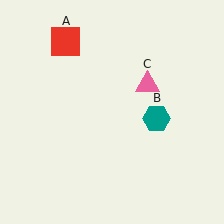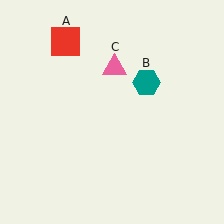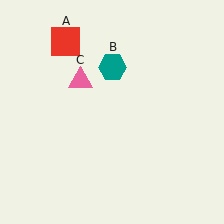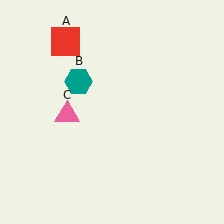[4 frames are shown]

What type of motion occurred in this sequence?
The teal hexagon (object B), pink triangle (object C) rotated counterclockwise around the center of the scene.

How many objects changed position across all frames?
2 objects changed position: teal hexagon (object B), pink triangle (object C).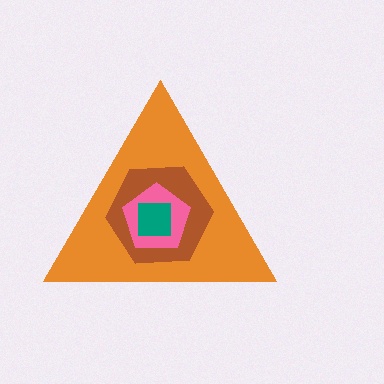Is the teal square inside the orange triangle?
Yes.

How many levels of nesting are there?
4.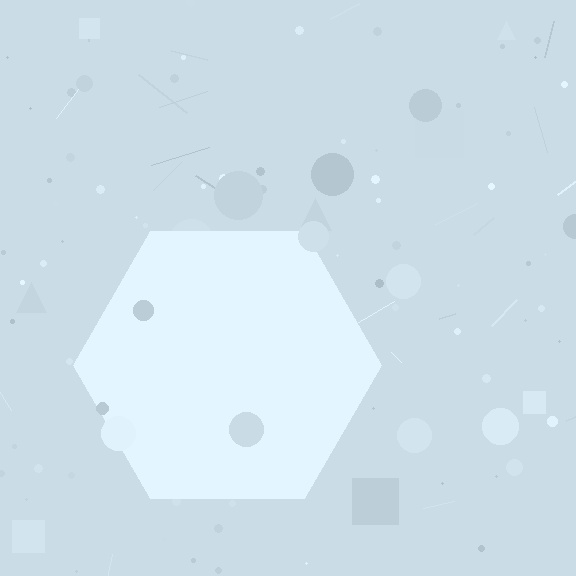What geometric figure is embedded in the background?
A hexagon is embedded in the background.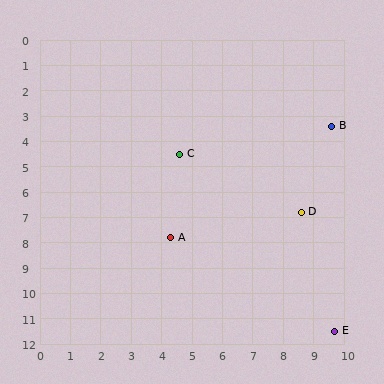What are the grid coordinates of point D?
Point D is at approximately (8.6, 6.8).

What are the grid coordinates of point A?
Point A is at approximately (4.3, 7.8).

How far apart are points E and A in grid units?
Points E and A are about 6.5 grid units apart.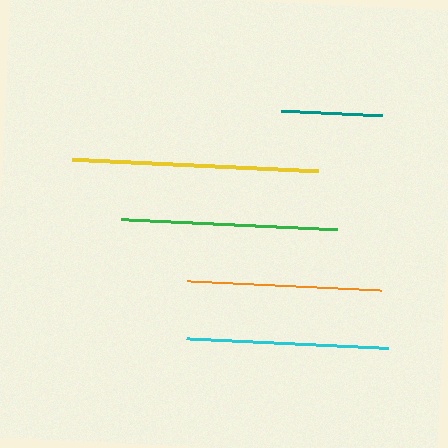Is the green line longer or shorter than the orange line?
The green line is longer than the orange line.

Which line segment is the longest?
The yellow line is the longest at approximately 246 pixels.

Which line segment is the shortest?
The teal line is the shortest at approximately 101 pixels.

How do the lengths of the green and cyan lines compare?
The green and cyan lines are approximately the same length.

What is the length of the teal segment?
The teal segment is approximately 101 pixels long.